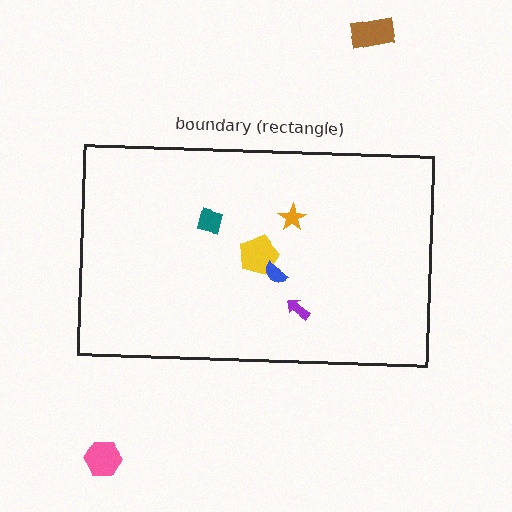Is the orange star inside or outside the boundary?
Inside.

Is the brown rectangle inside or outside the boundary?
Outside.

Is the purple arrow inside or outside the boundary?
Inside.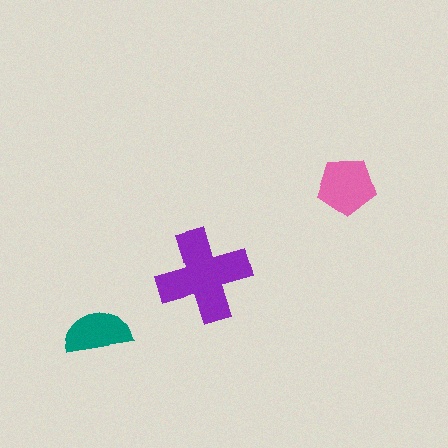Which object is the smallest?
The teal semicircle.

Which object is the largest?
The purple cross.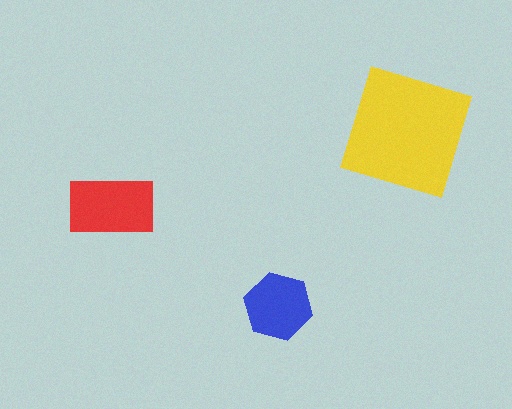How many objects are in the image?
There are 3 objects in the image.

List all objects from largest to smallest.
The yellow square, the red rectangle, the blue hexagon.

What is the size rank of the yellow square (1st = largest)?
1st.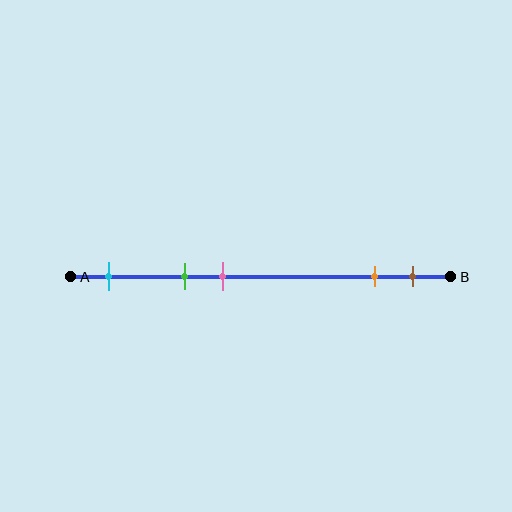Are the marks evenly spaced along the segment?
No, the marks are not evenly spaced.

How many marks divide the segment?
There are 5 marks dividing the segment.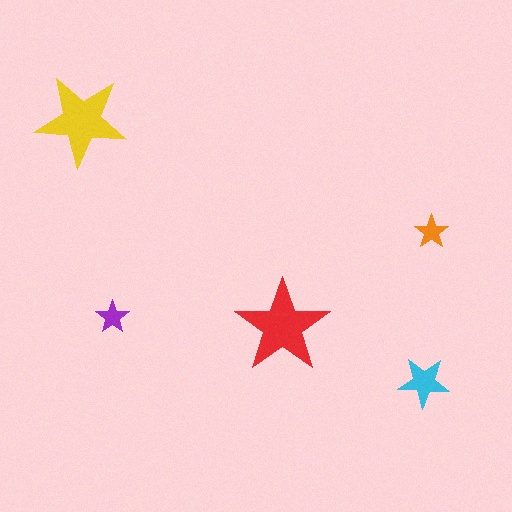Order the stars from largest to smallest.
the red one, the yellow one, the cyan one, the orange one, the purple one.